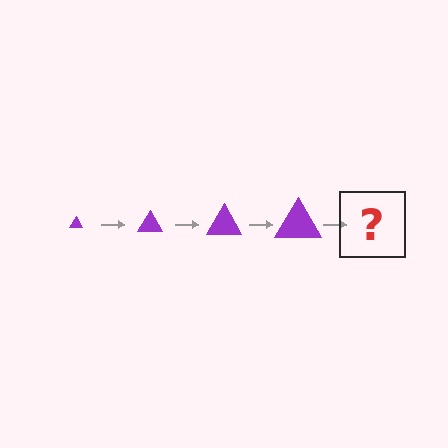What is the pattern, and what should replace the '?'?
The pattern is that the triangle gets progressively larger each step. The '?' should be a purple triangle, larger than the previous one.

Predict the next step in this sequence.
The next step is a purple triangle, larger than the previous one.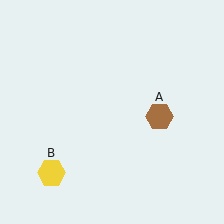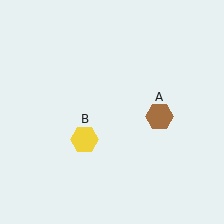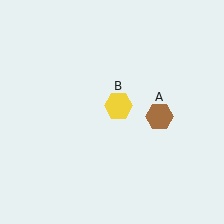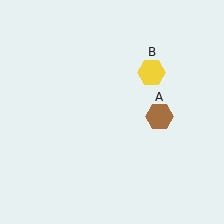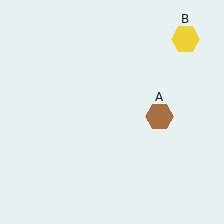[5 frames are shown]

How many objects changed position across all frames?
1 object changed position: yellow hexagon (object B).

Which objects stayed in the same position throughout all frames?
Brown hexagon (object A) remained stationary.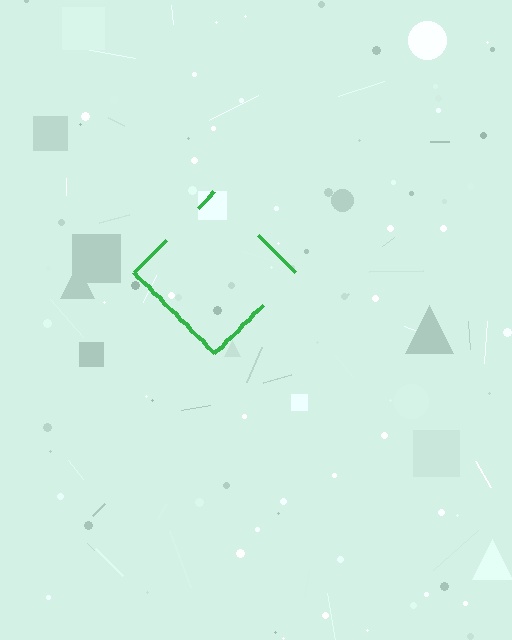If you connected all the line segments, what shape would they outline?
They would outline a diamond.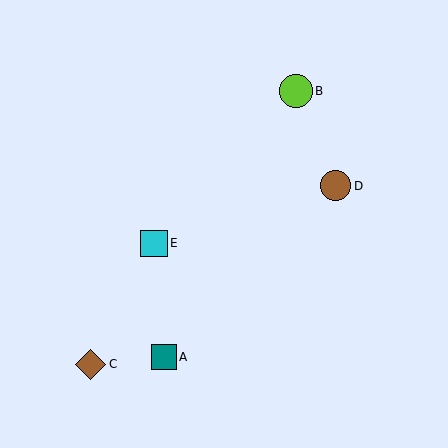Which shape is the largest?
The lime circle (labeled B) is the largest.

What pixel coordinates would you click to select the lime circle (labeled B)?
Click at (296, 91) to select the lime circle B.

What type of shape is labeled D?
Shape D is a brown circle.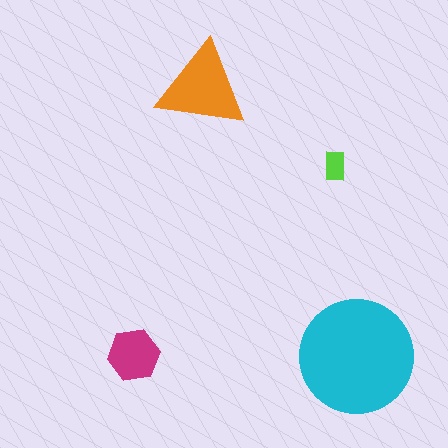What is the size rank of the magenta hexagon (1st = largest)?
3rd.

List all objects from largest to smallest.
The cyan circle, the orange triangle, the magenta hexagon, the lime rectangle.